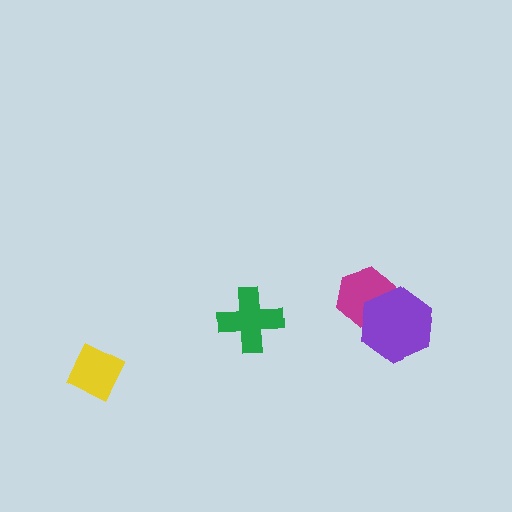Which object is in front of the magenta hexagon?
The purple hexagon is in front of the magenta hexagon.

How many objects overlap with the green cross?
0 objects overlap with the green cross.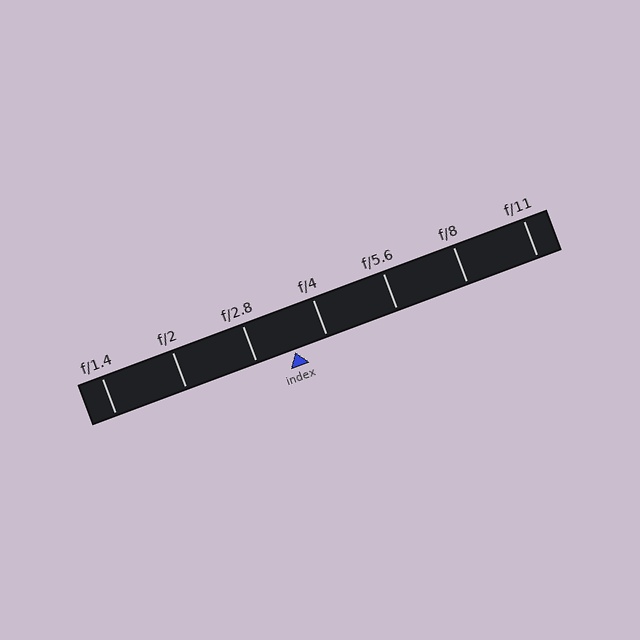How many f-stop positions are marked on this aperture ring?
There are 7 f-stop positions marked.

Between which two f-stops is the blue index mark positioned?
The index mark is between f/2.8 and f/4.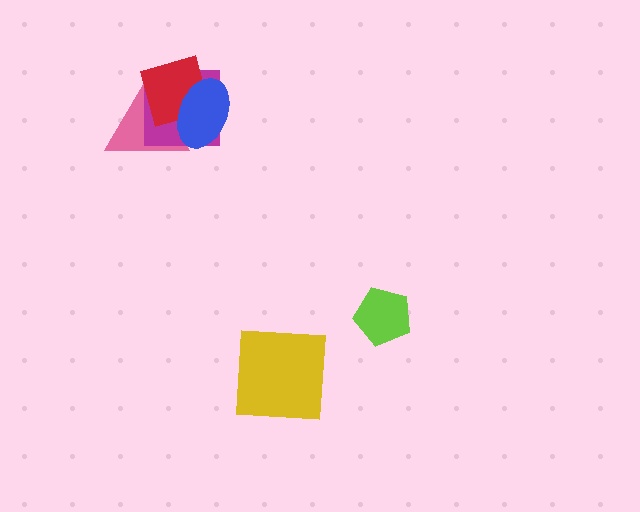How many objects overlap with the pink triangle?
3 objects overlap with the pink triangle.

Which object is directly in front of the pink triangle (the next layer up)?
The magenta square is directly in front of the pink triangle.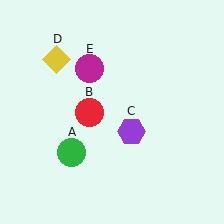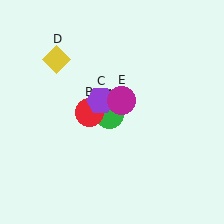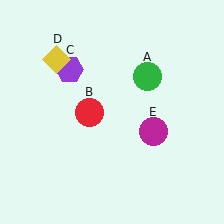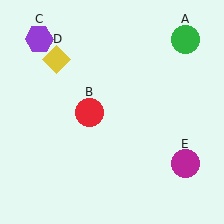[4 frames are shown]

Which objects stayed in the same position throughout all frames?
Red circle (object B) and yellow diamond (object D) remained stationary.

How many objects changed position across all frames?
3 objects changed position: green circle (object A), purple hexagon (object C), magenta circle (object E).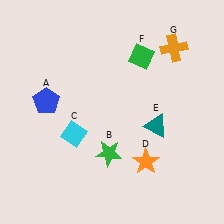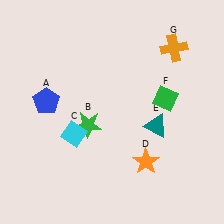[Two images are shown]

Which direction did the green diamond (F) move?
The green diamond (F) moved down.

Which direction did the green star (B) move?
The green star (B) moved up.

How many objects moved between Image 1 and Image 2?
2 objects moved between the two images.